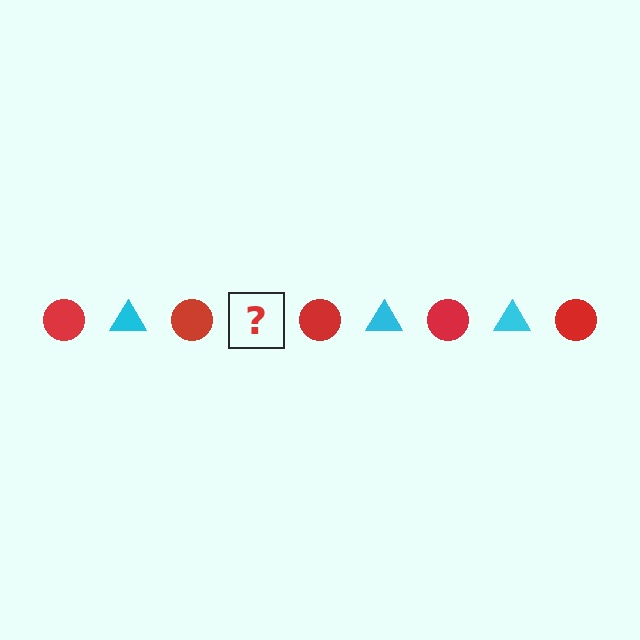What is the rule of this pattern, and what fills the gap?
The rule is that the pattern alternates between red circle and cyan triangle. The gap should be filled with a cyan triangle.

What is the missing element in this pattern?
The missing element is a cyan triangle.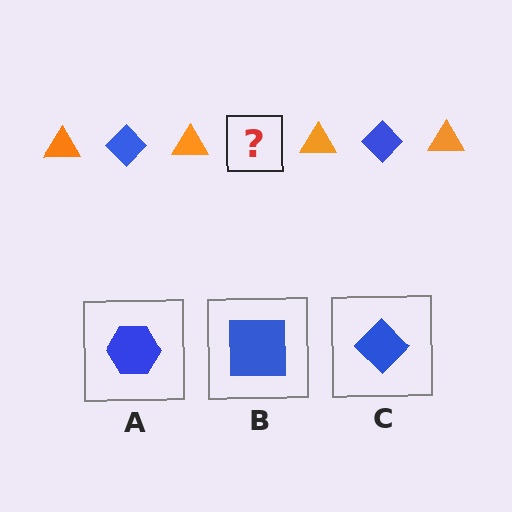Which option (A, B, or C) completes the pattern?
C.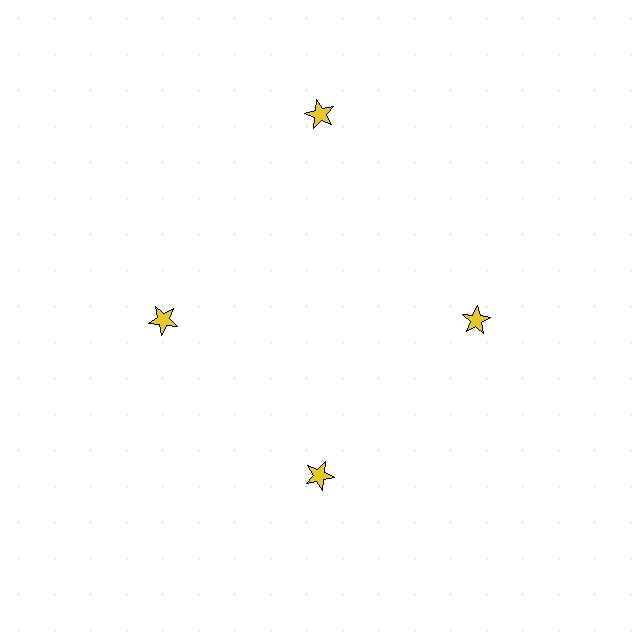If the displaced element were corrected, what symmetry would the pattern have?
It would have 4-fold rotational symmetry — the pattern would map onto itself every 90 degrees.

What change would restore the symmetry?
The symmetry would be restored by moving it inward, back onto the ring so that all 4 stars sit at equal angles and equal distance from the center.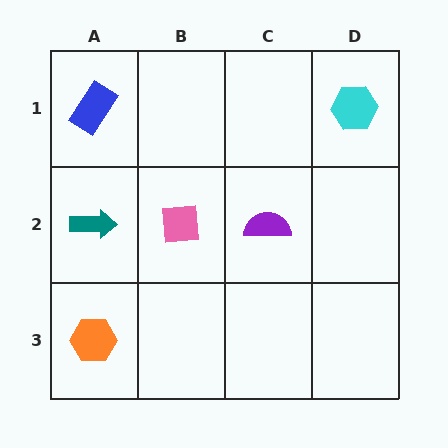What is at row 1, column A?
A blue rectangle.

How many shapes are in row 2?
3 shapes.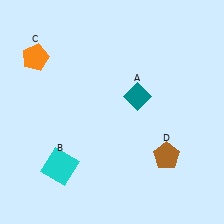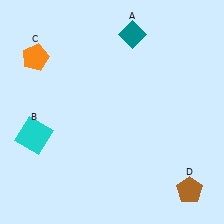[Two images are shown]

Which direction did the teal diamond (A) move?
The teal diamond (A) moved up.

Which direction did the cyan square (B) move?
The cyan square (B) moved up.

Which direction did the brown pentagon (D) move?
The brown pentagon (D) moved down.